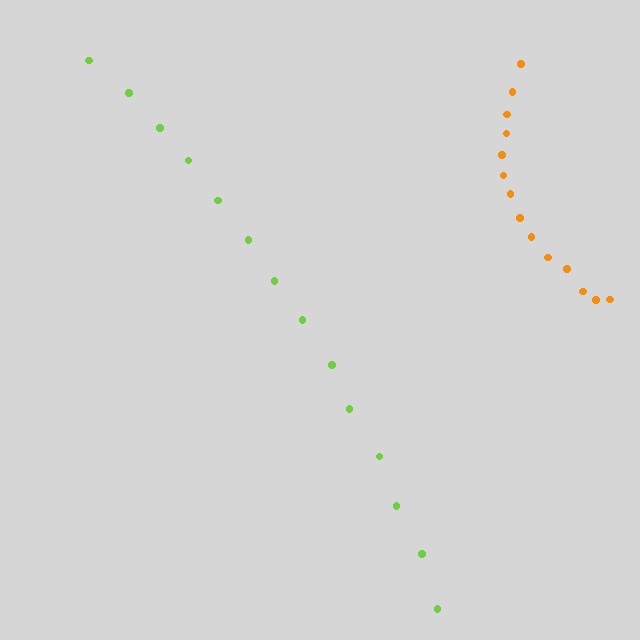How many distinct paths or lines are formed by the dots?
There are 2 distinct paths.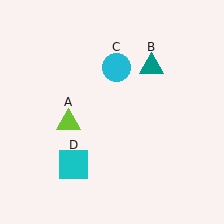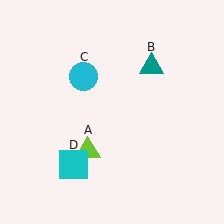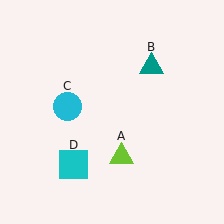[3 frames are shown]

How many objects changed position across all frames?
2 objects changed position: lime triangle (object A), cyan circle (object C).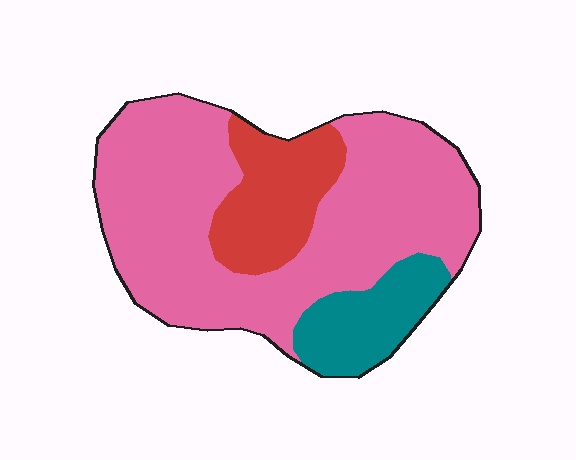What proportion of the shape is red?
Red covers around 20% of the shape.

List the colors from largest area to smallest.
From largest to smallest: pink, red, teal.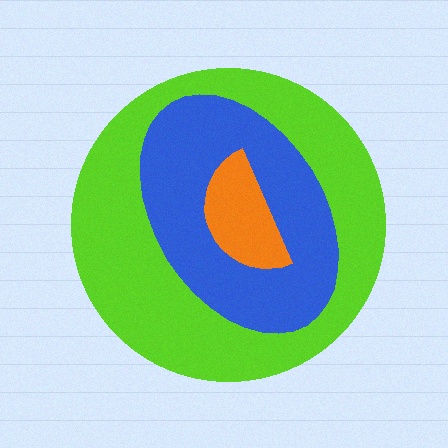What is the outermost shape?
The lime circle.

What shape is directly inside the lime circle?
The blue ellipse.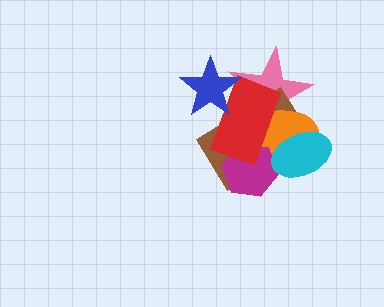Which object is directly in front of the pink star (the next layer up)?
The brown rectangle is directly in front of the pink star.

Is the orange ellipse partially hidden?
Yes, it is partially covered by another shape.